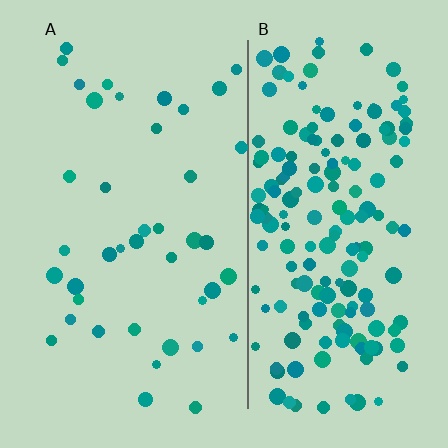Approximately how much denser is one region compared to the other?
Approximately 4.4× — region B over region A.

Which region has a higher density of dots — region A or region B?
B (the right).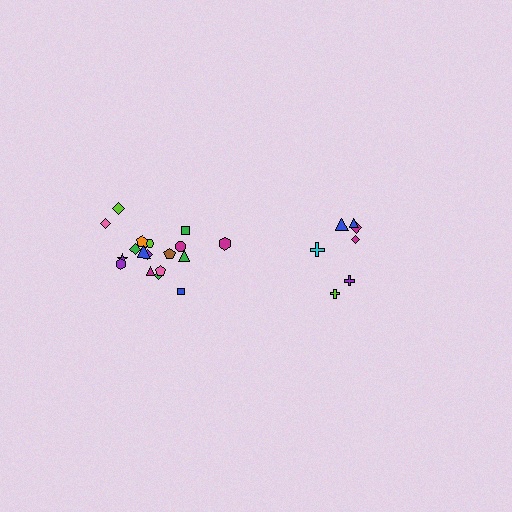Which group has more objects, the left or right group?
The left group.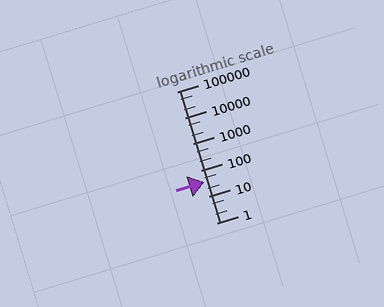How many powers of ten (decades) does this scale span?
The scale spans 5 decades, from 1 to 100000.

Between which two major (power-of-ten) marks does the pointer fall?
The pointer is between 10 and 100.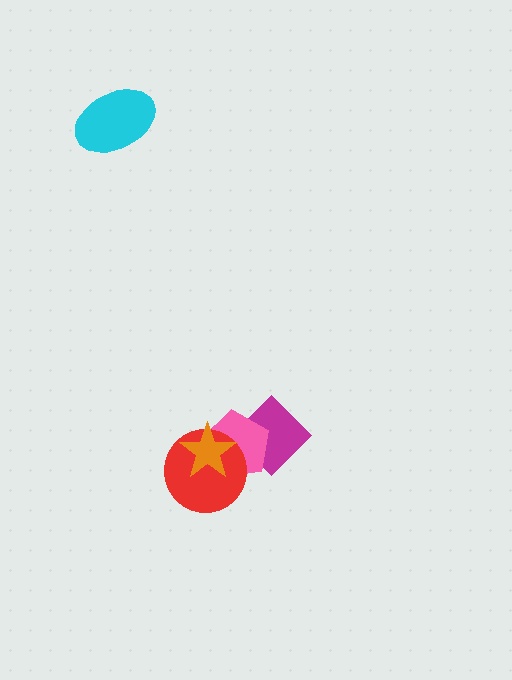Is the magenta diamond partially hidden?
Yes, it is partially covered by another shape.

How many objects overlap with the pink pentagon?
3 objects overlap with the pink pentagon.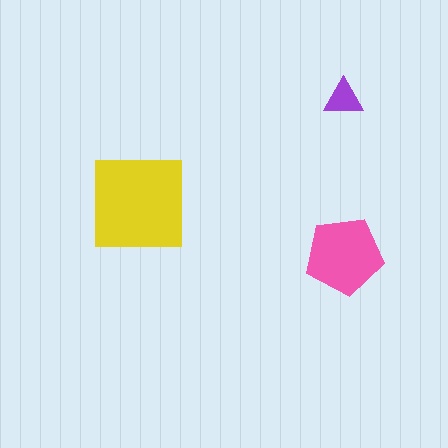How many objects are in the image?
There are 3 objects in the image.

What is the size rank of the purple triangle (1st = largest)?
3rd.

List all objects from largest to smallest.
The yellow square, the pink pentagon, the purple triangle.